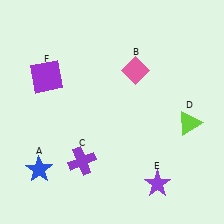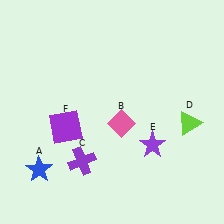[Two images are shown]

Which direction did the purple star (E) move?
The purple star (E) moved up.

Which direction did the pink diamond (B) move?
The pink diamond (B) moved down.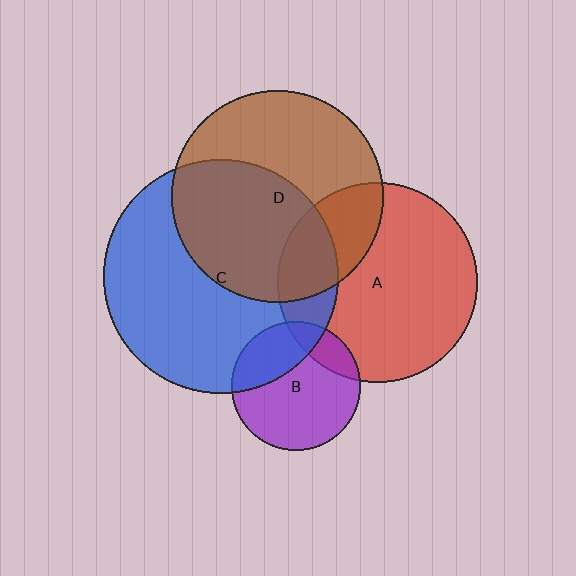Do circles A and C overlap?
Yes.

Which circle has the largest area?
Circle C (blue).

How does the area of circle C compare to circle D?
Approximately 1.2 times.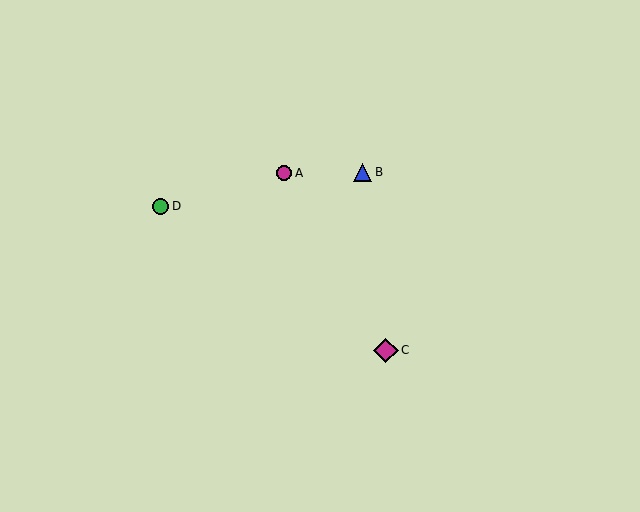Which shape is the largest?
The magenta diamond (labeled C) is the largest.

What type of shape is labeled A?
Shape A is a magenta circle.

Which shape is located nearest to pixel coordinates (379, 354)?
The magenta diamond (labeled C) at (386, 350) is nearest to that location.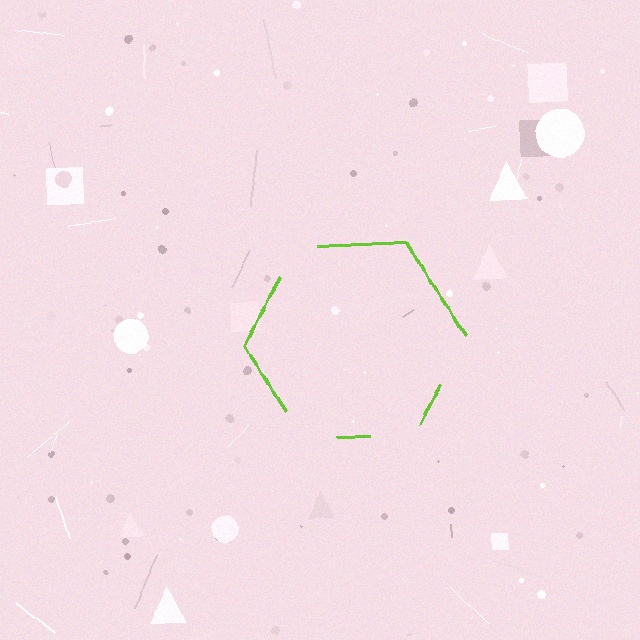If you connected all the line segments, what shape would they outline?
They would outline a hexagon.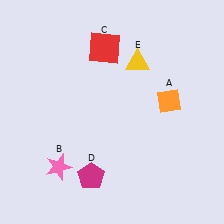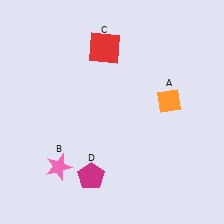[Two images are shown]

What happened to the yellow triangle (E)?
The yellow triangle (E) was removed in Image 2. It was in the top-right area of Image 1.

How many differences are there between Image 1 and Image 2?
There is 1 difference between the two images.